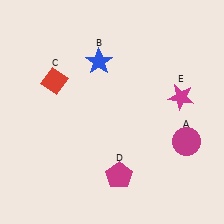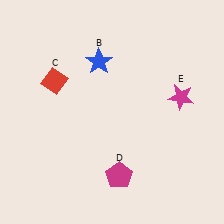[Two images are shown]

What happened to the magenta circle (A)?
The magenta circle (A) was removed in Image 2. It was in the bottom-right area of Image 1.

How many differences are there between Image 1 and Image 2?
There is 1 difference between the two images.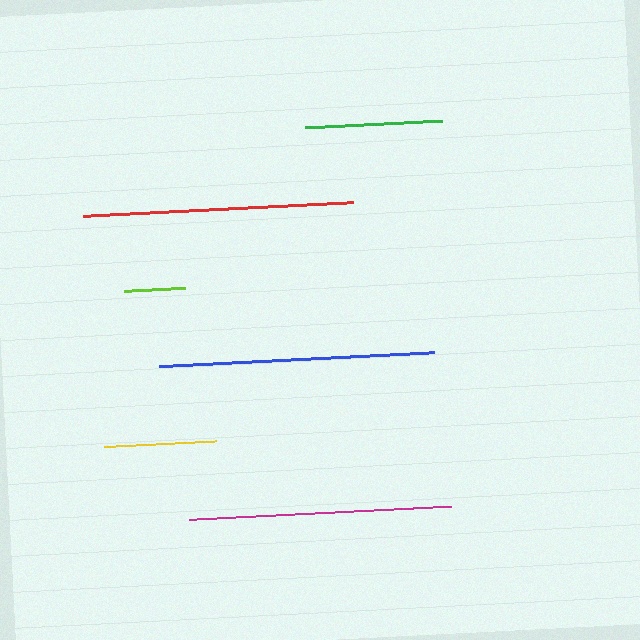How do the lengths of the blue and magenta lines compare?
The blue and magenta lines are approximately the same length.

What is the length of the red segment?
The red segment is approximately 270 pixels long.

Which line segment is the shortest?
The lime line is the shortest at approximately 62 pixels.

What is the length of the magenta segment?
The magenta segment is approximately 262 pixels long.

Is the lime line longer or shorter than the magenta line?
The magenta line is longer than the lime line.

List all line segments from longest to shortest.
From longest to shortest: blue, red, magenta, green, yellow, lime.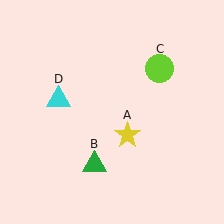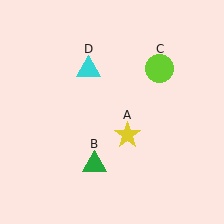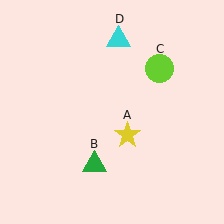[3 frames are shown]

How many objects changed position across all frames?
1 object changed position: cyan triangle (object D).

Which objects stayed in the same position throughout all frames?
Yellow star (object A) and green triangle (object B) and lime circle (object C) remained stationary.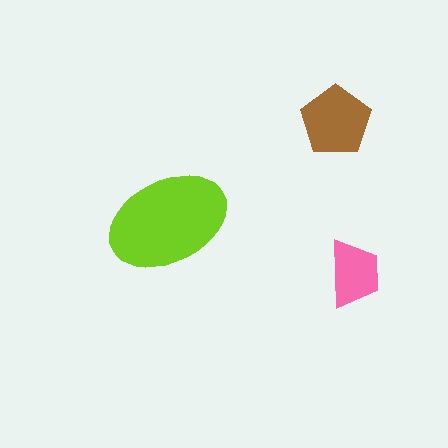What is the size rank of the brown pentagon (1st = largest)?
2nd.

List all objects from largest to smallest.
The lime ellipse, the brown pentagon, the pink trapezoid.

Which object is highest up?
The brown pentagon is topmost.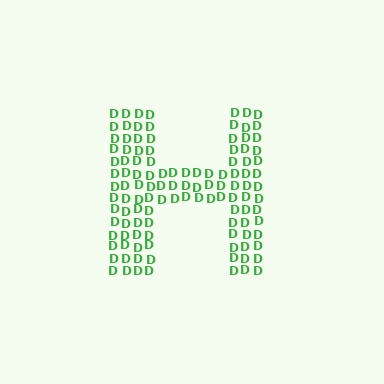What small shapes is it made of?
It is made of small letter D's.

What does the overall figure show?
The overall figure shows the letter H.